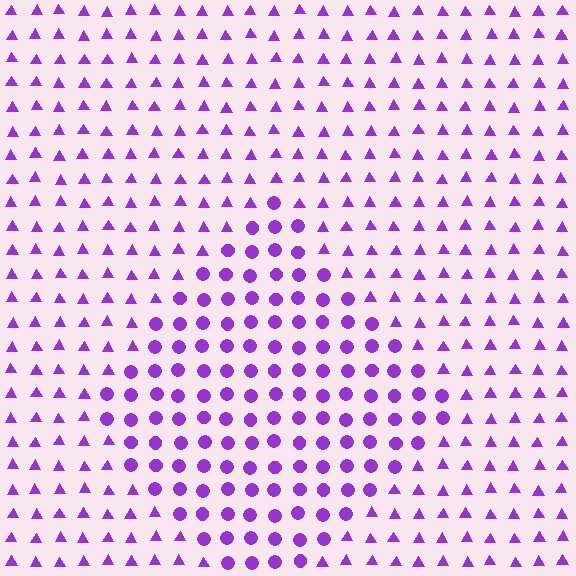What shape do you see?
I see a diamond.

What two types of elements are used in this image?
The image uses circles inside the diamond region and triangles outside it.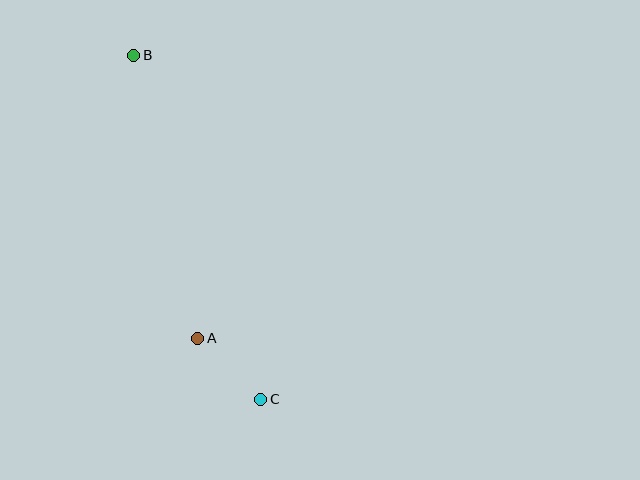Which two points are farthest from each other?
Points B and C are farthest from each other.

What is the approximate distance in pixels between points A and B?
The distance between A and B is approximately 290 pixels.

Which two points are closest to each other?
Points A and C are closest to each other.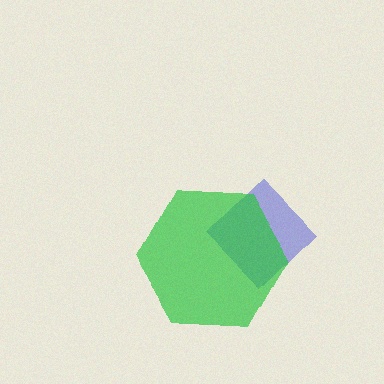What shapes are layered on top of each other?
The layered shapes are: a blue diamond, a green hexagon.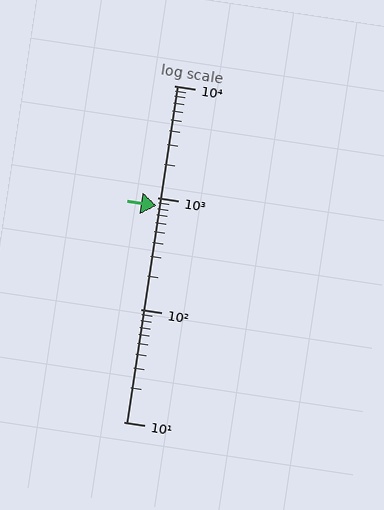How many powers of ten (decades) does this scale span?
The scale spans 3 decades, from 10 to 10000.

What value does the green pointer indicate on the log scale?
The pointer indicates approximately 850.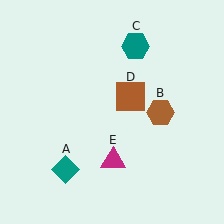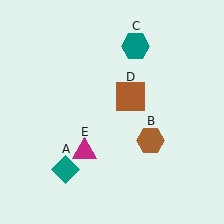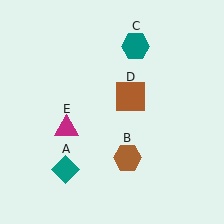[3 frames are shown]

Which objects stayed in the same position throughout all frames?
Teal diamond (object A) and teal hexagon (object C) and brown square (object D) remained stationary.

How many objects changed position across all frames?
2 objects changed position: brown hexagon (object B), magenta triangle (object E).